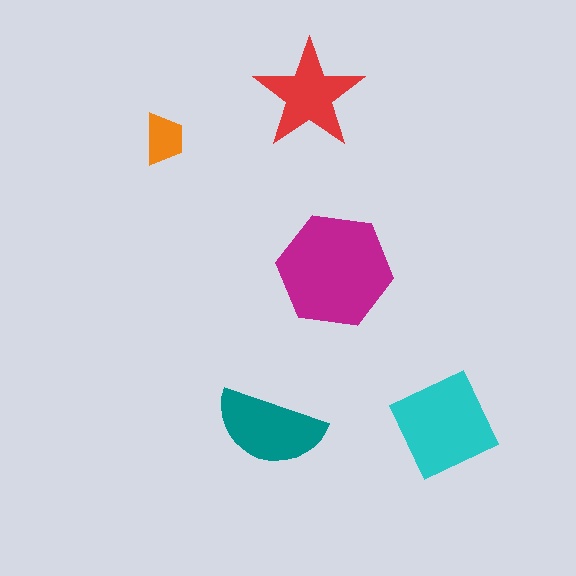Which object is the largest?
The magenta hexagon.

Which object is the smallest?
The orange trapezoid.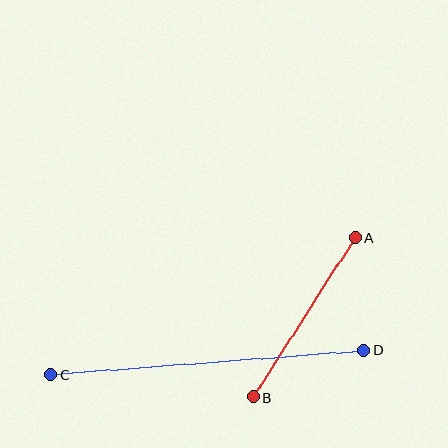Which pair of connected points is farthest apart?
Points C and D are farthest apart.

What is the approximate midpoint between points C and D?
The midpoint is at approximately (207, 362) pixels.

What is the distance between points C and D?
The distance is approximately 315 pixels.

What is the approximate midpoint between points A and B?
The midpoint is at approximately (304, 317) pixels.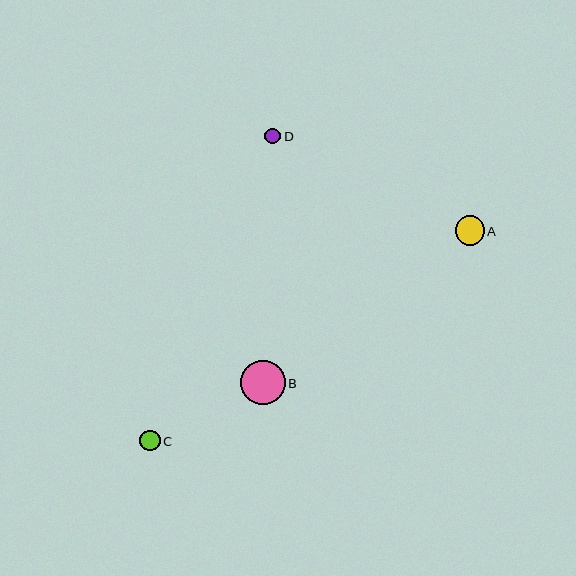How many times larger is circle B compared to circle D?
Circle B is approximately 2.8 times the size of circle D.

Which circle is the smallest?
Circle D is the smallest with a size of approximately 16 pixels.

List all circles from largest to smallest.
From largest to smallest: B, A, C, D.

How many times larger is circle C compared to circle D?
Circle C is approximately 1.3 times the size of circle D.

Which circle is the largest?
Circle B is the largest with a size of approximately 44 pixels.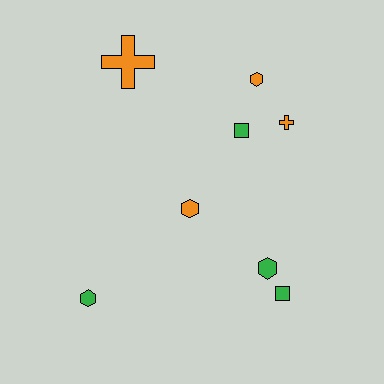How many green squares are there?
There are 2 green squares.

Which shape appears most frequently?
Hexagon, with 4 objects.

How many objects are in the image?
There are 8 objects.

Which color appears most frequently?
Orange, with 4 objects.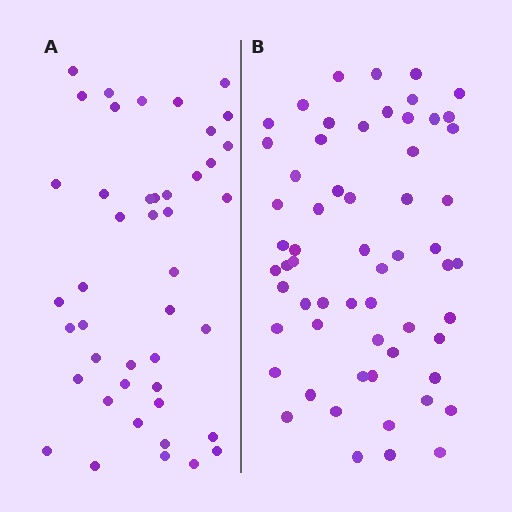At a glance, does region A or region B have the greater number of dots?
Region B (the right region) has more dots.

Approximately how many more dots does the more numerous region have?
Region B has approximately 15 more dots than region A.